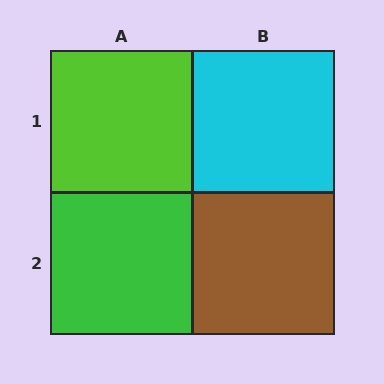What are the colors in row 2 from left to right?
Green, brown.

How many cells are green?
1 cell is green.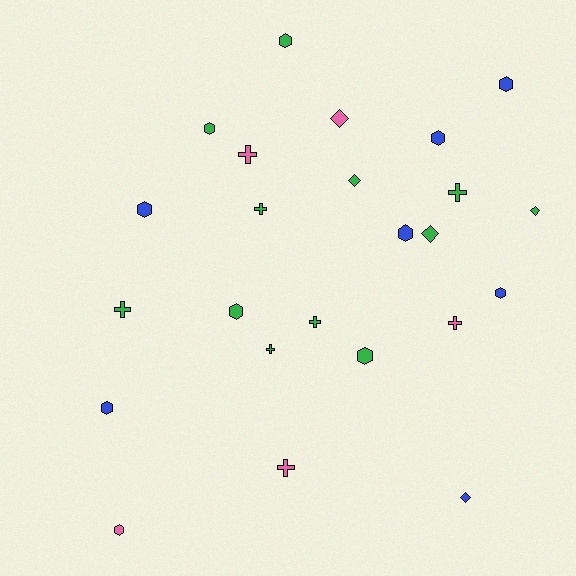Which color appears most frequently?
Green, with 12 objects.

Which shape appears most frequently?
Hexagon, with 11 objects.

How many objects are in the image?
There are 24 objects.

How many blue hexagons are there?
There are 6 blue hexagons.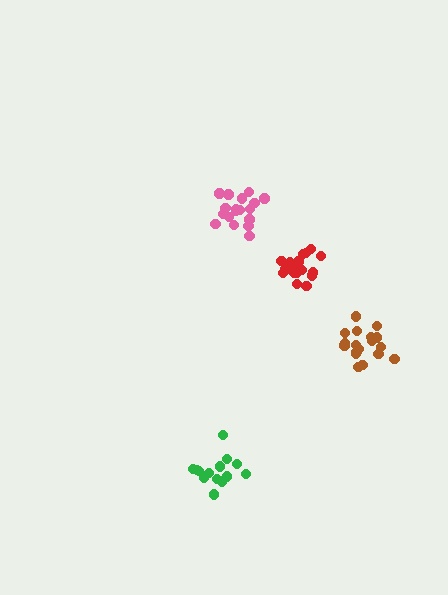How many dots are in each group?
Group 1: 18 dots, Group 2: 18 dots, Group 3: 14 dots, Group 4: 19 dots (69 total).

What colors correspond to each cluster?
The clusters are colored: brown, red, green, pink.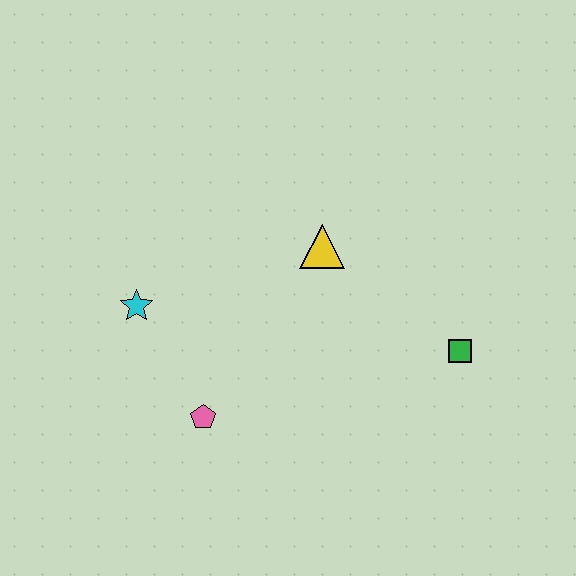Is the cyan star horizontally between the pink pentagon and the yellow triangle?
No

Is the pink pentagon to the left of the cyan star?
No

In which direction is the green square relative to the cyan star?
The green square is to the right of the cyan star.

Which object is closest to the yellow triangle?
The green square is closest to the yellow triangle.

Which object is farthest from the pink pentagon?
The green square is farthest from the pink pentagon.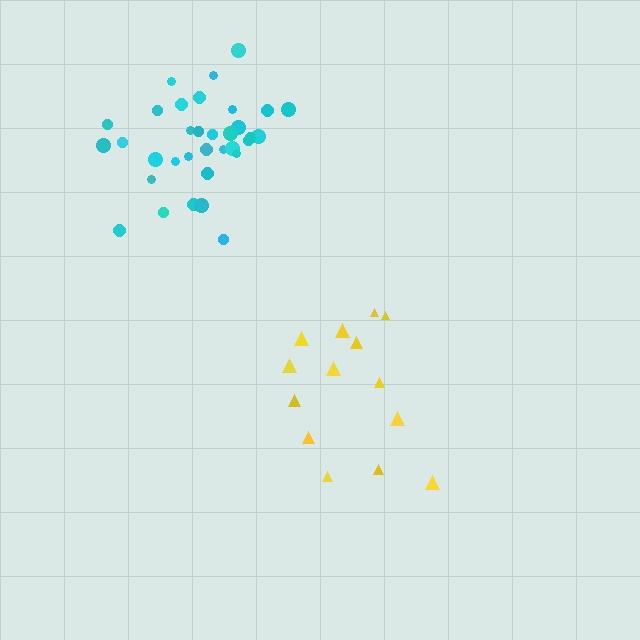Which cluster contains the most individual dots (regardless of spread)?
Cyan (34).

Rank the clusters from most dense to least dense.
cyan, yellow.